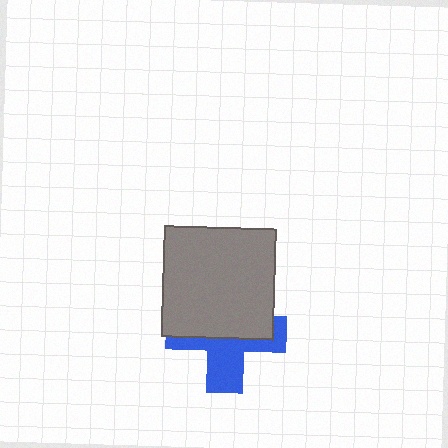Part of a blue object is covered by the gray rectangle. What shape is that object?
It is a cross.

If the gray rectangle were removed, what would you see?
You would see the complete blue cross.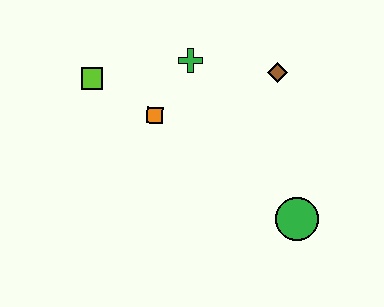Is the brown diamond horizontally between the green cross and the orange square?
No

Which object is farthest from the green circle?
The lime square is farthest from the green circle.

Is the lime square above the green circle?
Yes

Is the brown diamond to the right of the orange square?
Yes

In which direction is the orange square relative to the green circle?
The orange square is to the left of the green circle.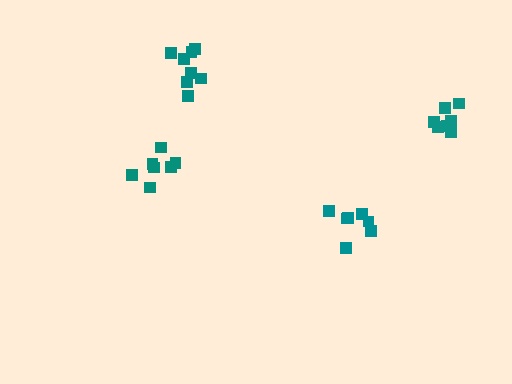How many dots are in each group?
Group 1: 9 dots, Group 2: 7 dots, Group 3: 7 dots, Group 4: 7 dots (30 total).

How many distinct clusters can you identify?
There are 4 distinct clusters.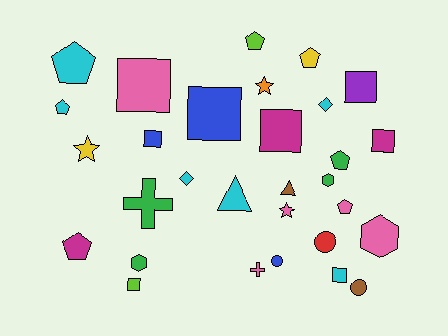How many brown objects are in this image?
There are 2 brown objects.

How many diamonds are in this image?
There are 2 diamonds.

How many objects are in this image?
There are 30 objects.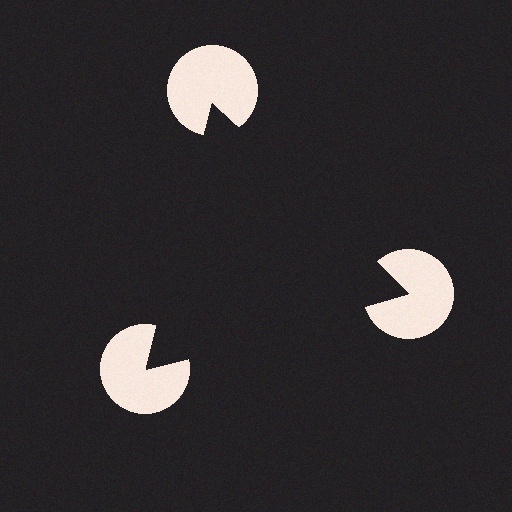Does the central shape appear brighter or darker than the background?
It typically appears slightly darker than the background, even though no actual brightness change is drawn.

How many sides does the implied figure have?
3 sides.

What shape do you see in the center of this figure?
An illusory triangle — its edges are inferred from the aligned wedge cuts in the pac-man discs, not physically drawn.